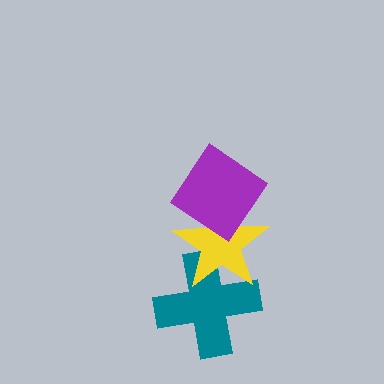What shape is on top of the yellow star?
The purple diamond is on top of the yellow star.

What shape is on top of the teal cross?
The yellow star is on top of the teal cross.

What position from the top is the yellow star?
The yellow star is 2nd from the top.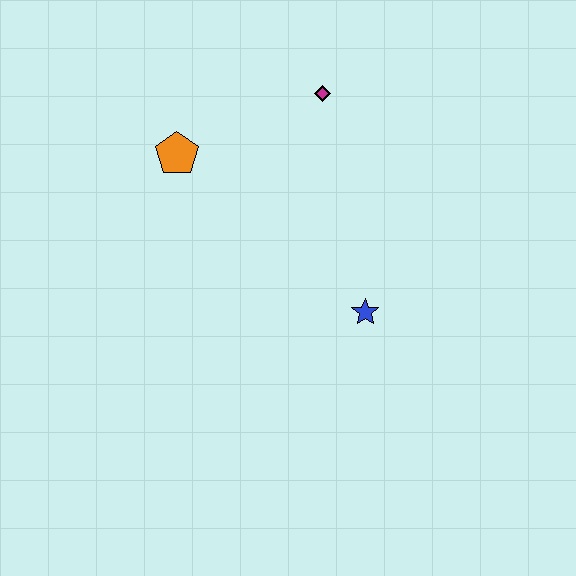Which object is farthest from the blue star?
The orange pentagon is farthest from the blue star.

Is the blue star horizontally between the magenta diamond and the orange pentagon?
No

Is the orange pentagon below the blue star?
No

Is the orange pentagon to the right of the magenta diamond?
No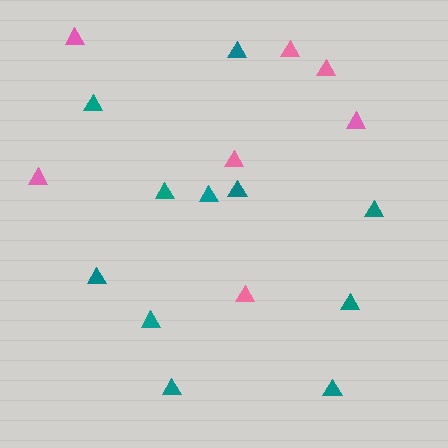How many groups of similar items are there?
There are 2 groups: one group of pink triangles (7) and one group of teal triangles (11).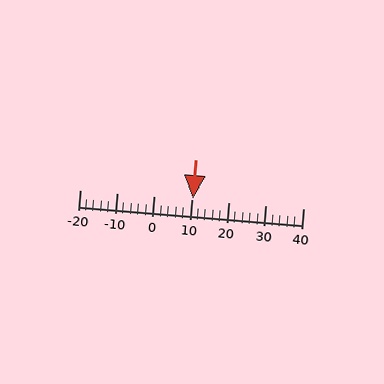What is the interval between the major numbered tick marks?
The major tick marks are spaced 10 units apart.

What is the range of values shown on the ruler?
The ruler shows values from -20 to 40.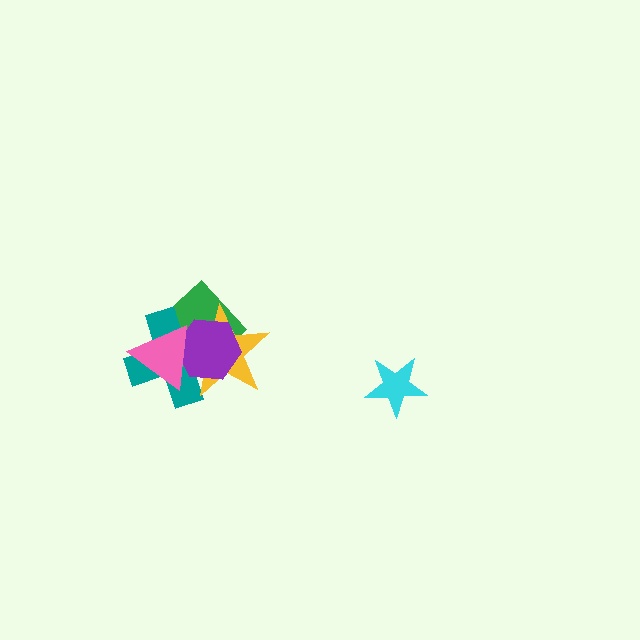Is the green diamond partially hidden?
Yes, it is partially covered by another shape.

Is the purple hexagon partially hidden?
Yes, it is partially covered by another shape.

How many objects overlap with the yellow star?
4 objects overlap with the yellow star.